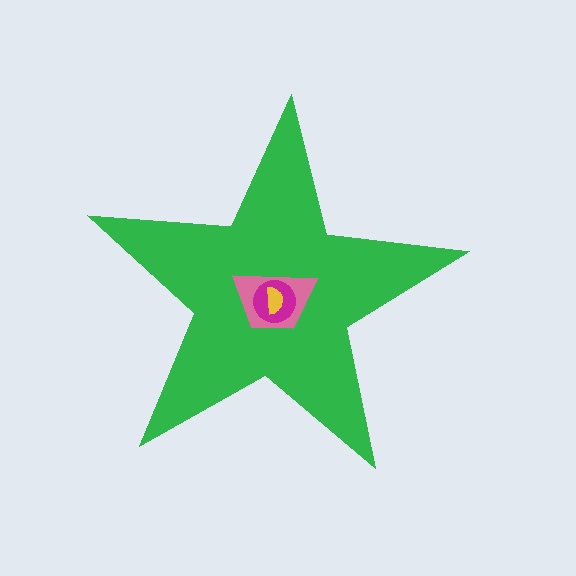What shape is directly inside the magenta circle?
The yellow semicircle.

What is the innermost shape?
The yellow semicircle.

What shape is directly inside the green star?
The pink trapezoid.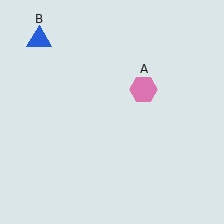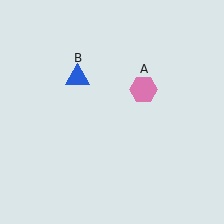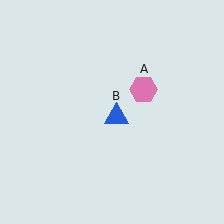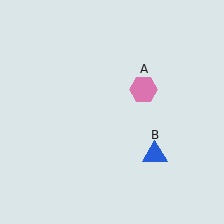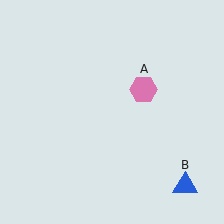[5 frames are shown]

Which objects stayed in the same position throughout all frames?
Pink hexagon (object A) remained stationary.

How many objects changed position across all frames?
1 object changed position: blue triangle (object B).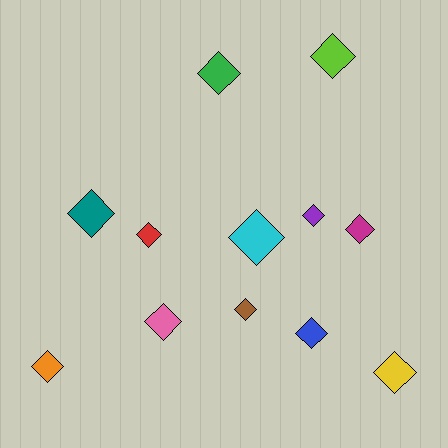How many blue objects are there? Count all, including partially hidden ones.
There is 1 blue object.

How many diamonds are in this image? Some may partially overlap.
There are 12 diamonds.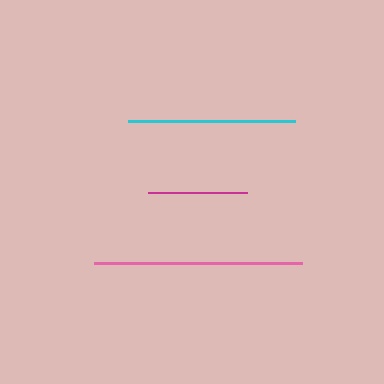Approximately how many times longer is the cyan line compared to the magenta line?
The cyan line is approximately 1.7 times the length of the magenta line.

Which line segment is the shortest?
The magenta line is the shortest at approximately 99 pixels.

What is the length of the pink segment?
The pink segment is approximately 209 pixels long.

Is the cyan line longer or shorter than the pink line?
The pink line is longer than the cyan line.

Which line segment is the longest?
The pink line is the longest at approximately 209 pixels.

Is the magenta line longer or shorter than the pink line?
The pink line is longer than the magenta line.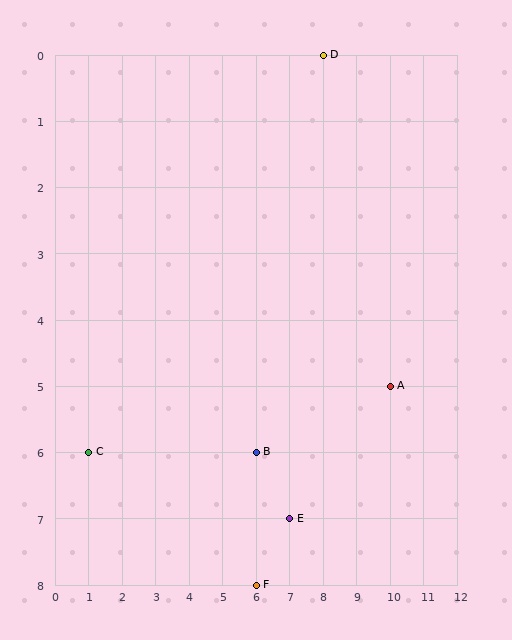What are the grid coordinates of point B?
Point B is at grid coordinates (6, 6).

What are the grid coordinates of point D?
Point D is at grid coordinates (8, 0).